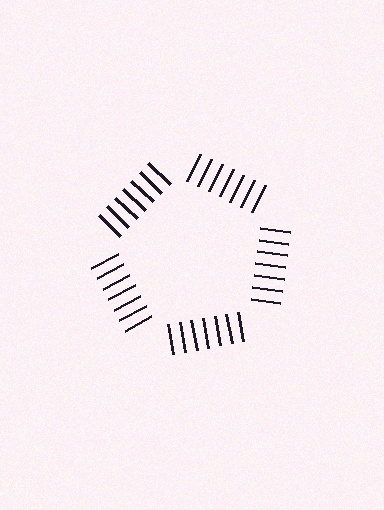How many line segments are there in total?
35 — 7 along each of the 5 edges.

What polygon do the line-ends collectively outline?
An illusory pentagon — the line segments terminate on its edges but no continuous stroke is drawn.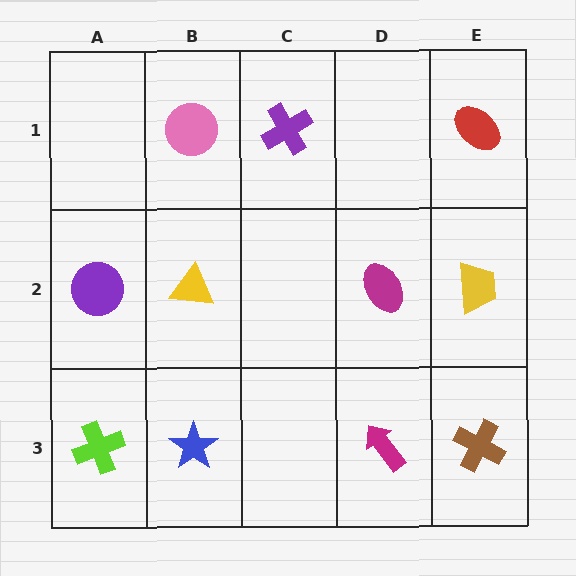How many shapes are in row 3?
4 shapes.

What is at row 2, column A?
A purple circle.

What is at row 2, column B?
A yellow triangle.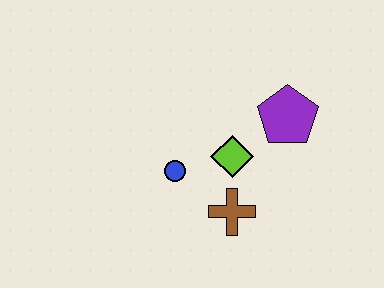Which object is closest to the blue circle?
The lime diamond is closest to the blue circle.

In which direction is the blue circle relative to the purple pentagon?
The blue circle is to the left of the purple pentagon.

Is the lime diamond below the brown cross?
No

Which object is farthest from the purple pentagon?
The blue circle is farthest from the purple pentagon.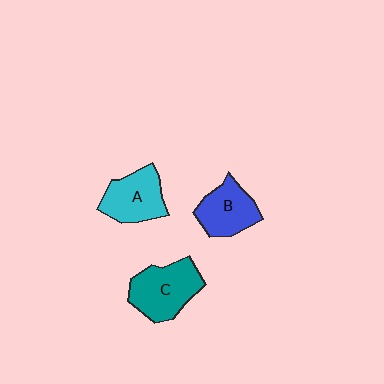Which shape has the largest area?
Shape C (teal).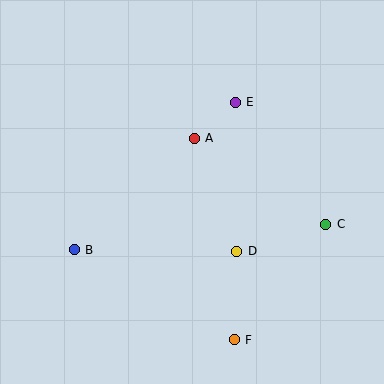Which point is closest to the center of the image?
Point A at (194, 138) is closest to the center.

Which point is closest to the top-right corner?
Point E is closest to the top-right corner.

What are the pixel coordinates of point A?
Point A is at (194, 138).